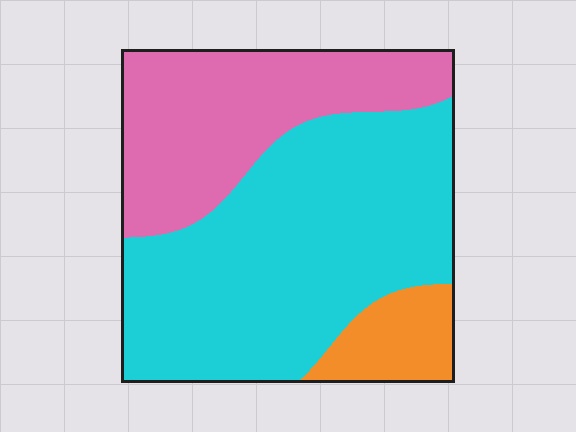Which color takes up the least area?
Orange, at roughly 10%.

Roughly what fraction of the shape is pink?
Pink covers 32% of the shape.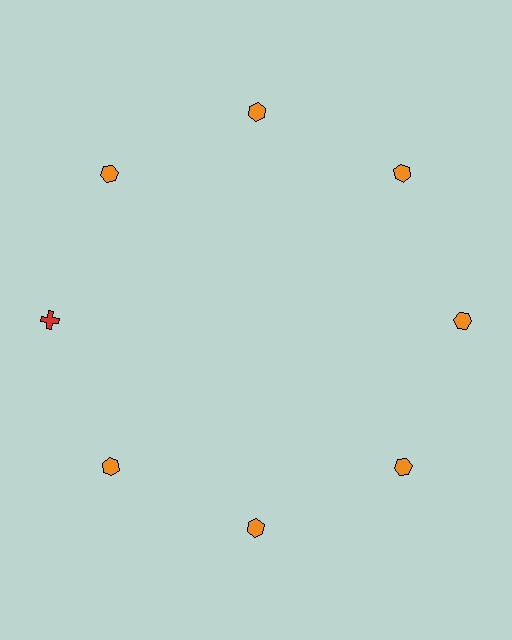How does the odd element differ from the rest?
It differs in both color (red instead of orange) and shape (cross instead of hexagon).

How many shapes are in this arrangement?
There are 8 shapes arranged in a ring pattern.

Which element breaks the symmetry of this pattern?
The red cross at roughly the 9 o'clock position breaks the symmetry. All other shapes are orange hexagons.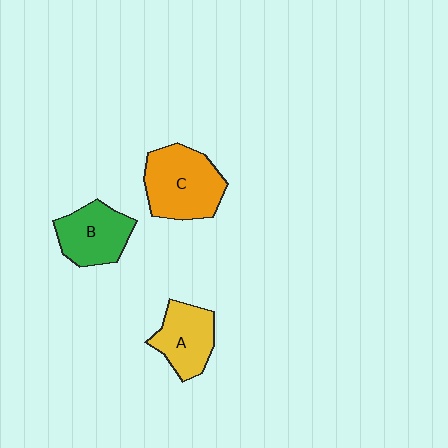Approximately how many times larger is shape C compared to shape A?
Approximately 1.4 times.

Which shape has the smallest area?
Shape A (yellow).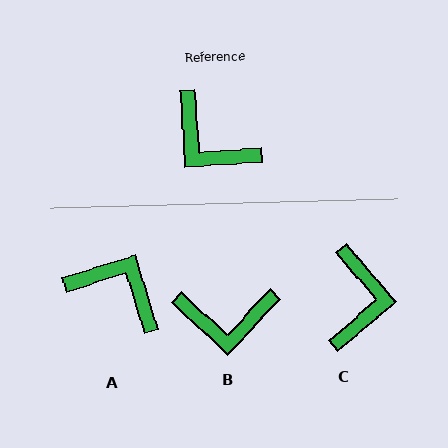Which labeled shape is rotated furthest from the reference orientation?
A, about 166 degrees away.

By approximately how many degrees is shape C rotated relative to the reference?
Approximately 127 degrees counter-clockwise.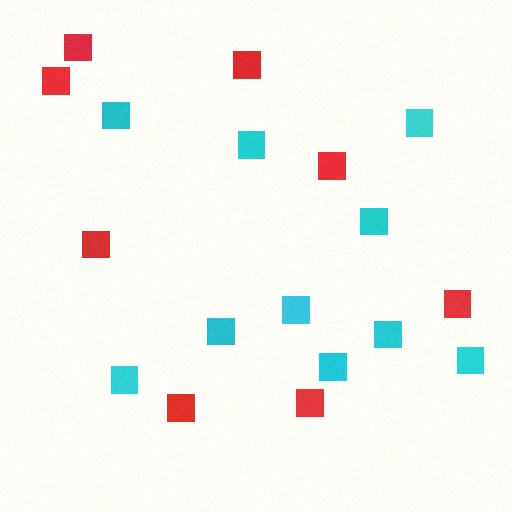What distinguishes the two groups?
There are 2 groups: one group of red squares (8) and one group of cyan squares (10).